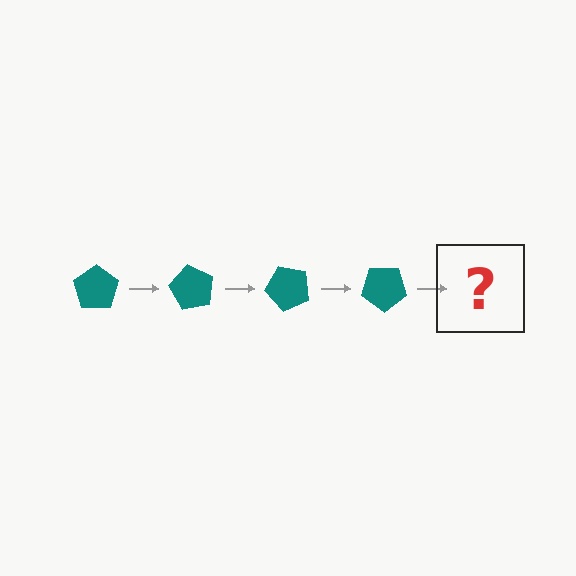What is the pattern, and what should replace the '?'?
The pattern is that the pentagon rotates 60 degrees each step. The '?' should be a teal pentagon rotated 240 degrees.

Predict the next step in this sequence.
The next step is a teal pentagon rotated 240 degrees.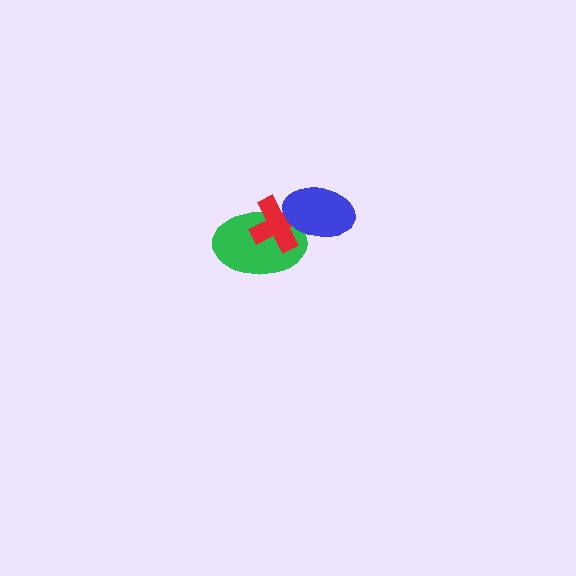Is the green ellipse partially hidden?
Yes, it is partially covered by another shape.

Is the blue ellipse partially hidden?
No, no other shape covers it.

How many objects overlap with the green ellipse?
2 objects overlap with the green ellipse.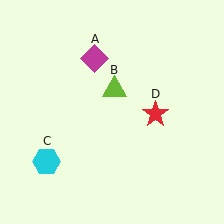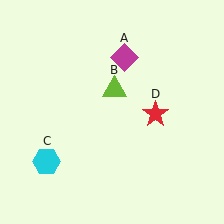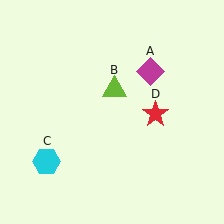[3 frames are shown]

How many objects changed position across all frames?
1 object changed position: magenta diamond (object A).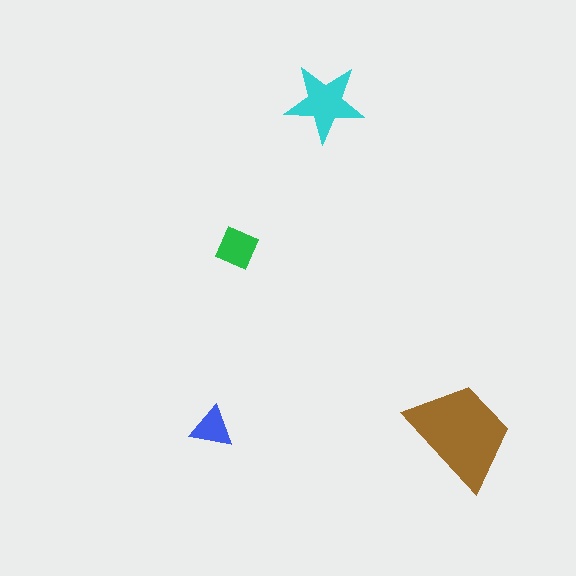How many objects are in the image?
There are 4 objects in the image.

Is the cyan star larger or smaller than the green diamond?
Larger.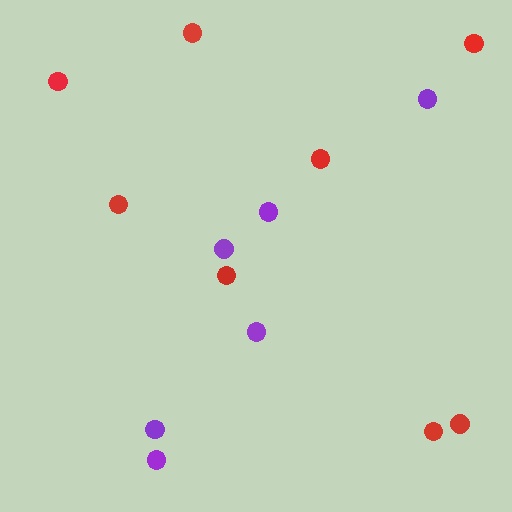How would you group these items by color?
There are 2 groups: one group of red circles (8) and one group of purple circles (6).